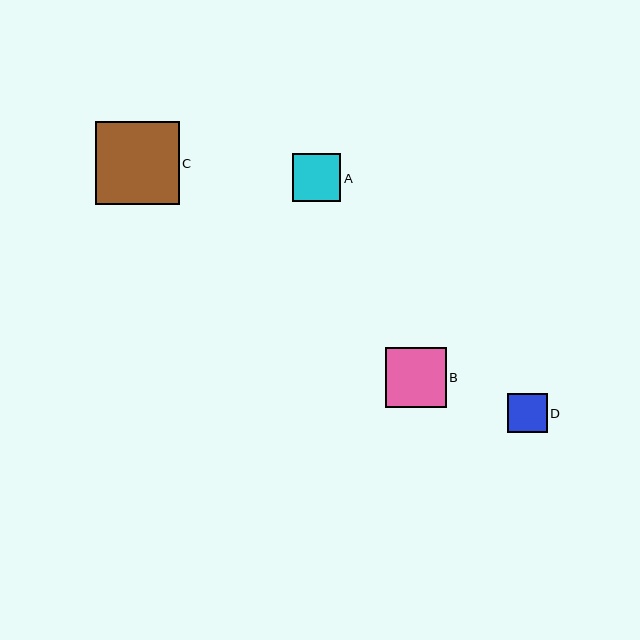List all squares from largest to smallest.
From largest to smallest: C, B, A, D.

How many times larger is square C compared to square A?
Square C is approximately 1.7 times the size of square A.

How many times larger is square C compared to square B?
Square C is approximately 1.4 times the size of square B.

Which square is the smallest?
Square D is the smallest with a size of approximately 39 pixels.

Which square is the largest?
Square C is the largest with a size of approximately 83 pixels.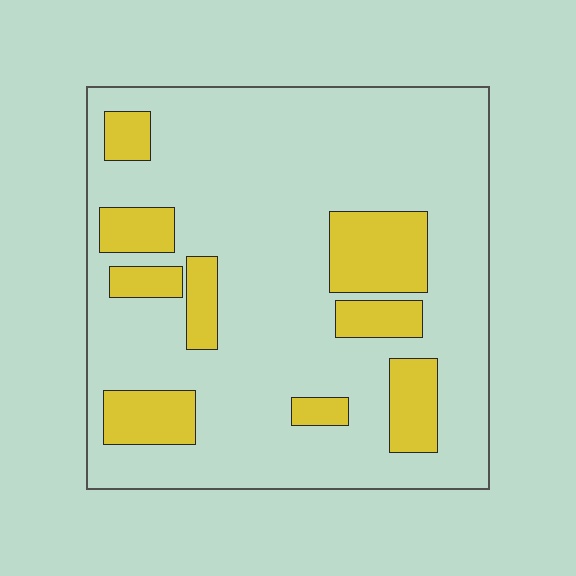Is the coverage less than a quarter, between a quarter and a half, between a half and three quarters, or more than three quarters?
Less than a quarter.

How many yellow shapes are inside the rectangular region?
9.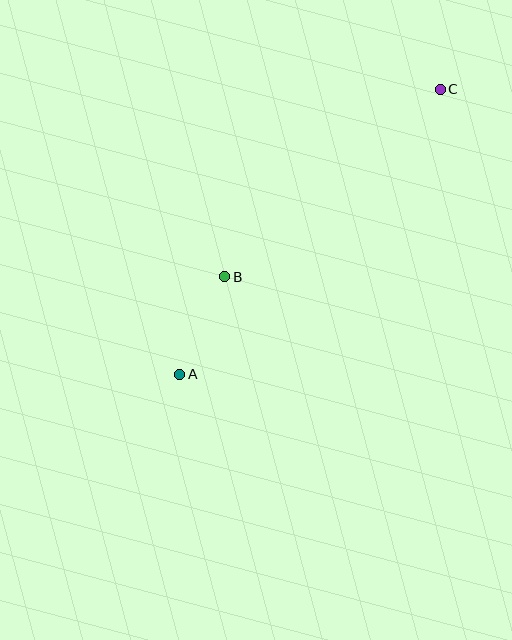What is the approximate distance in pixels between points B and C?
The distance between B and C is approximately 285 pixels.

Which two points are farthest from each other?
Points A and C are farthest from each other.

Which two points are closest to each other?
Points A and B are closest to each other.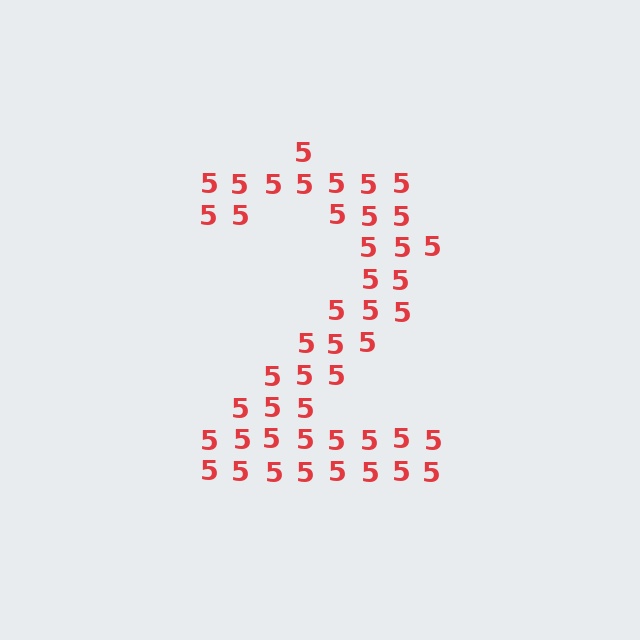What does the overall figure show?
The overall figure shows the digit 2.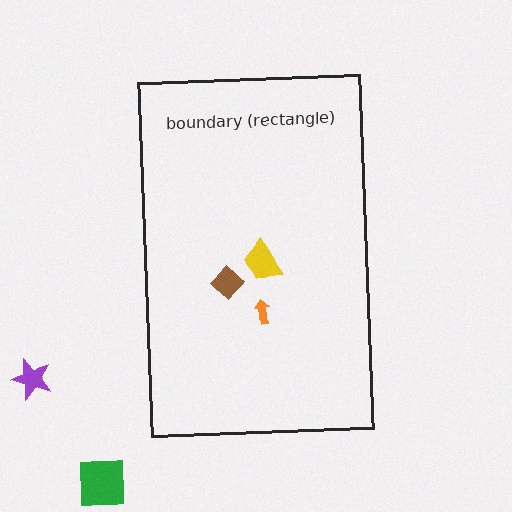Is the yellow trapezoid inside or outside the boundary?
Inside.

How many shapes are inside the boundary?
3 inside, 2 outside.